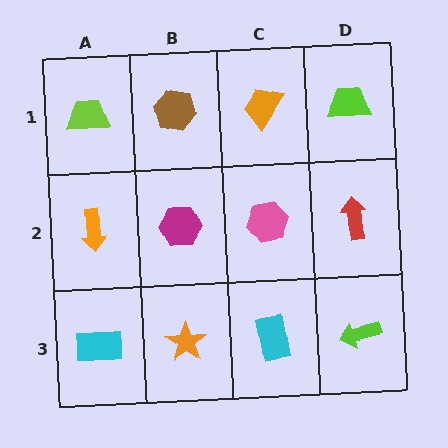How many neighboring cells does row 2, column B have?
4.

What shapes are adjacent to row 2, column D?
A lime trapezoid (row 1, column D), a lime arrow (row 3, column D), a pink hexagon (row 2, column C).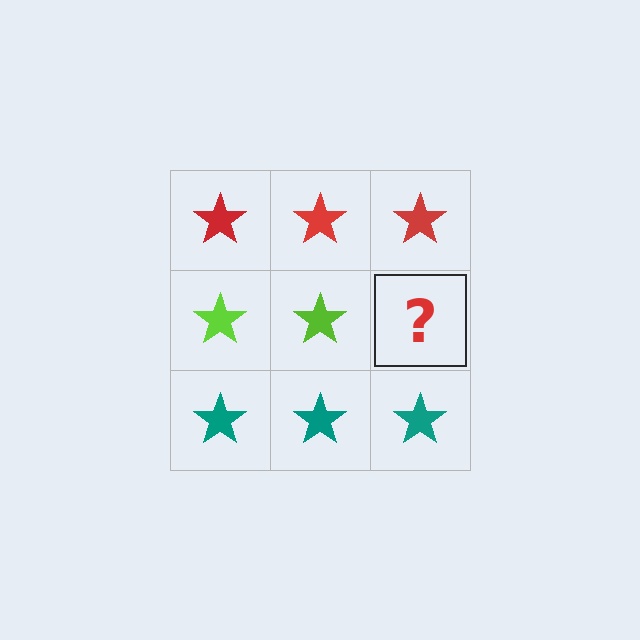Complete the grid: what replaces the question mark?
The question mark should be replaced with a lime star.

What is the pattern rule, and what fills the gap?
The rule is that each row has a consistent color. The gap should be filled with a lime star.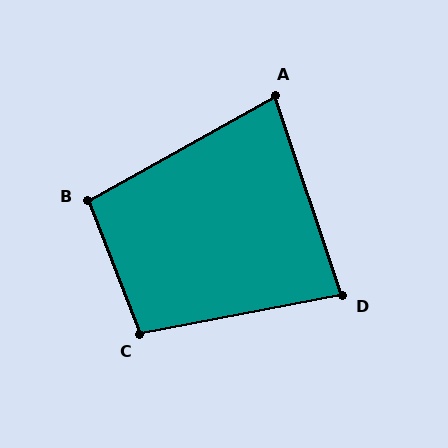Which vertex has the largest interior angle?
C, at approximately 101 degrees.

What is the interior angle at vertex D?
Approximately 82 degrees (acute).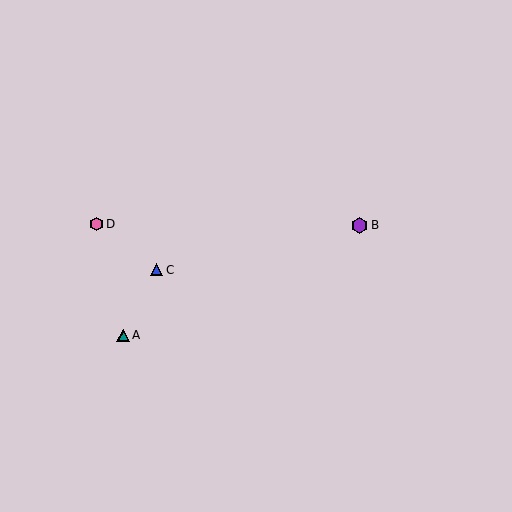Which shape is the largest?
The purple hexagon (labeled B) is the largest.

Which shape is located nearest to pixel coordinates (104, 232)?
The pink hexagon (labeled D) at (96, 224) is nearest to that location.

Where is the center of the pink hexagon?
The center of the pink hexagon is at (96, 224).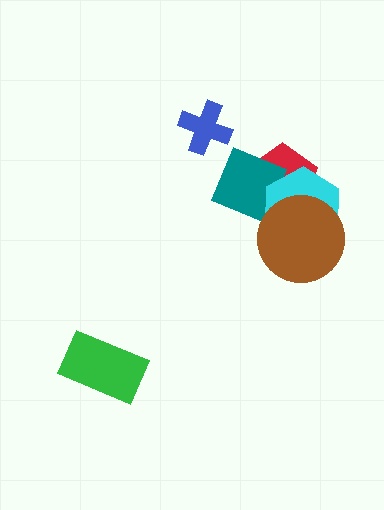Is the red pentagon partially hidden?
Yes, it is partially covered by another shape.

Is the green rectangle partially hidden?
No, no other shape covers it.